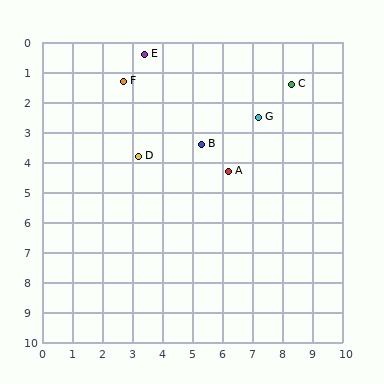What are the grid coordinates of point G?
Point G is at approximately (7.2, 2.5).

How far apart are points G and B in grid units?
Points G and B are about 2.1 grid units apart.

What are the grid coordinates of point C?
Point C is at approximately (8.3, 1.4).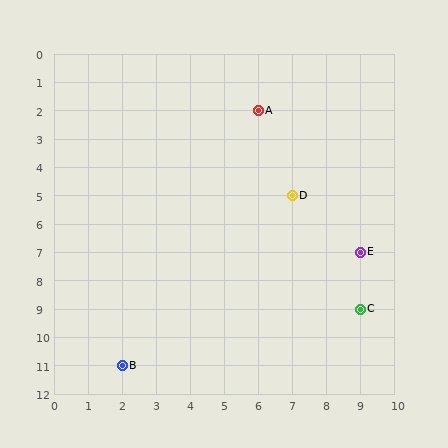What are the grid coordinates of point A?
Point A is at grid coordinates (6, 2).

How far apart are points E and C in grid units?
Points E and C are 2 rows apart.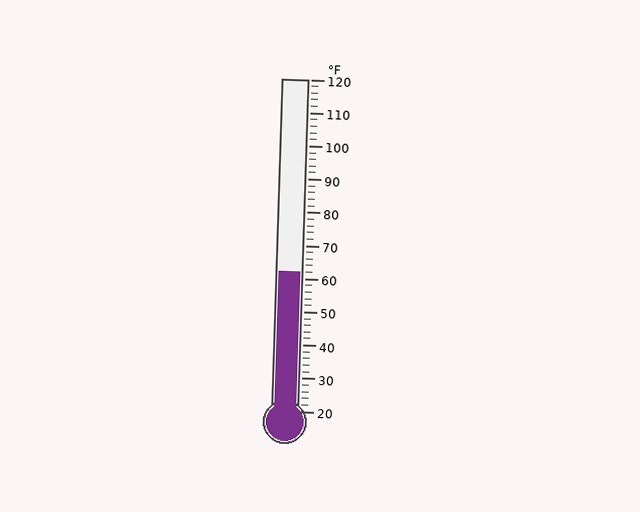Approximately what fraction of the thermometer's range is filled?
The thermometer is filled to approximately 40% of its range.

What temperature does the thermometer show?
The thermometer shows approximately 62°F.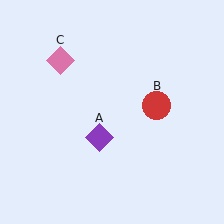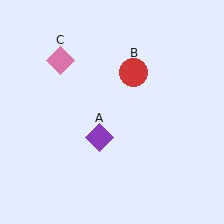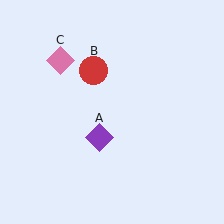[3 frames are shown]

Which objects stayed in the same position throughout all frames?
Purple diamond (object A) and pink diamond (object C) remained stationary.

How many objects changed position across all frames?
1 object changed position: red circle (object B).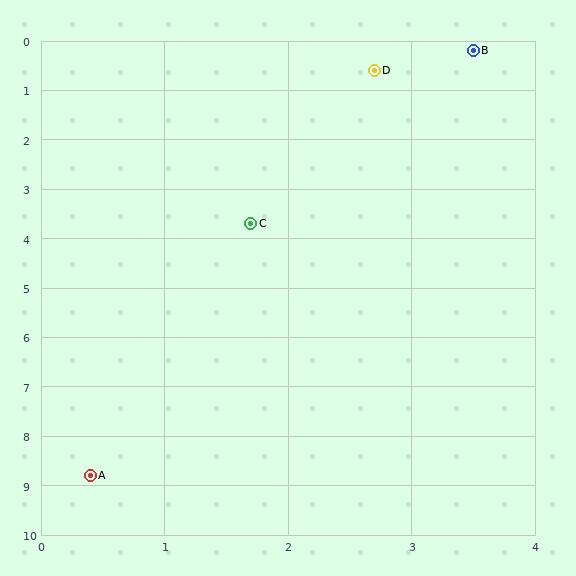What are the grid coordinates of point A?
Point A is at approximately (0.4, 8.8).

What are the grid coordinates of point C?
Point C is at approximately (1.7, 3.7).